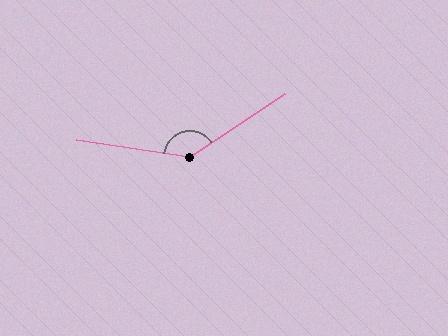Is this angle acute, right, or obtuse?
It is obtuse.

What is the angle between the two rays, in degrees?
Approximately 138 degrees.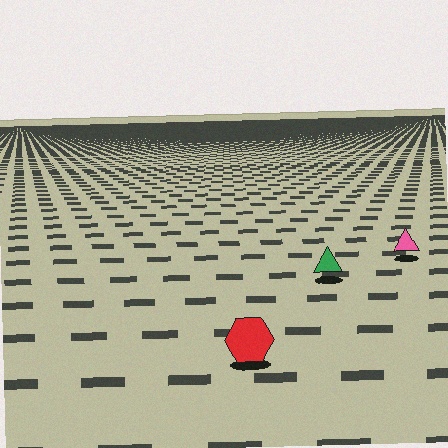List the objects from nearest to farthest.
From nearest to farthest: the red hexagon, the green triangle, the pink triangle.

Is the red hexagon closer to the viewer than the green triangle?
Yes. The red hexagon is closer — you can tell from the texture gradient: the ground texture is coarser near it.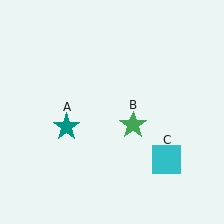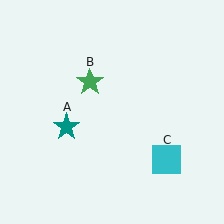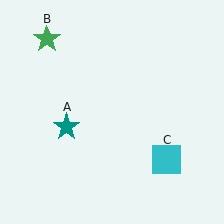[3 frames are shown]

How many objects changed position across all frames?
1 object changed position: green star (object B).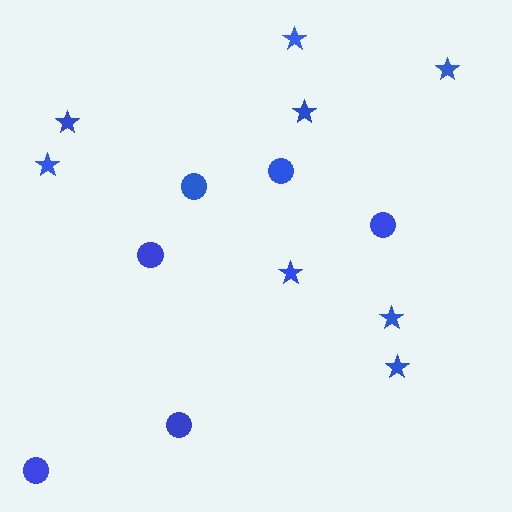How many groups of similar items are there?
There are 2 groups: one group of stars (8) and one group of circles (6).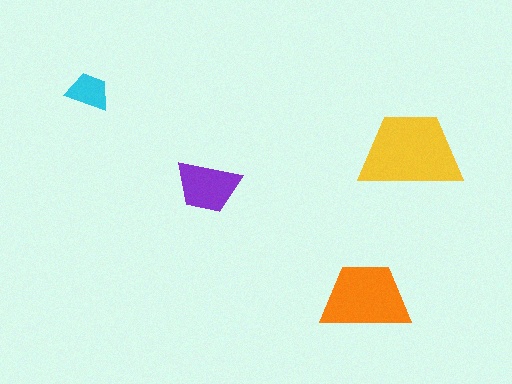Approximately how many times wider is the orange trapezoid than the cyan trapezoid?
About 2 times wider.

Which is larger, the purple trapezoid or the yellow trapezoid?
The yellow one.